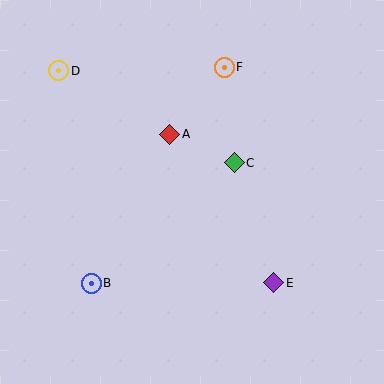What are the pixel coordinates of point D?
Point D is at (59, 71).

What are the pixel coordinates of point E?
Point E is at (274, 283).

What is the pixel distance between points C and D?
The distance between C and D is 198 pixels.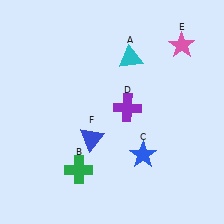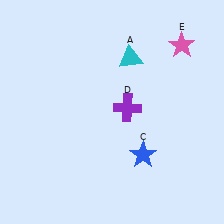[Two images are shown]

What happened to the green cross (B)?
The green cross (B) was removed in Image 2. It was in the bottom-left area of Image 1.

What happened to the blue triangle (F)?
The blue triangle (F) was removed in Image 2. It was in the bottom-left area of Image 1.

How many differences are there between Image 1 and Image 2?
There are 2 differences between the two images.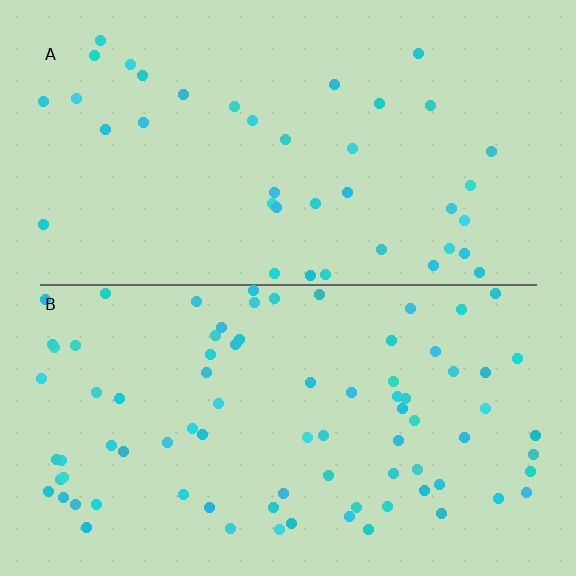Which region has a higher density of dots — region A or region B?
B (the bottom).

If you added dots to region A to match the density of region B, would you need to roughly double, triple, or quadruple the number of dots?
Approximately double.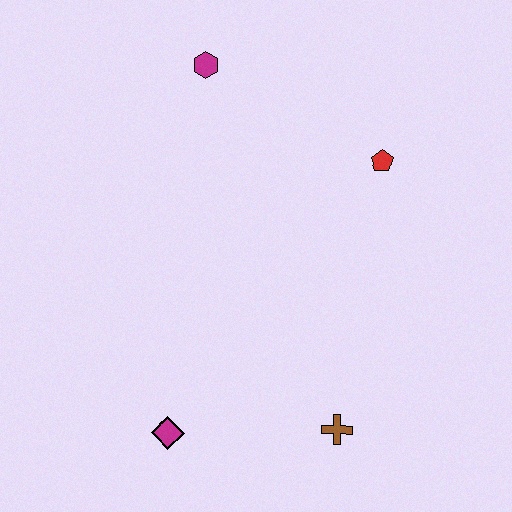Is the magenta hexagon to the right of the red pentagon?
No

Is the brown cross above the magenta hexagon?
No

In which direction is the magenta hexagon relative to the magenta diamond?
The magenta hexagon is above the magenta diamond.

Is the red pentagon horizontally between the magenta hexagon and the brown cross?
No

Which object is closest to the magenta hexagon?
The red pentagon is closest to the magenta hexagon.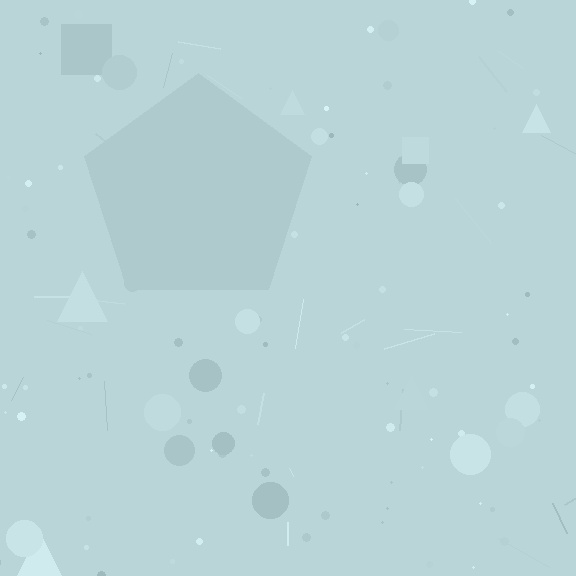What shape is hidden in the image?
A pentagon is hidden in the image.